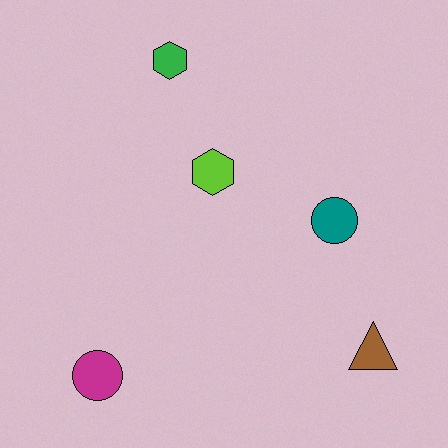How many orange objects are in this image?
There are no orange objects.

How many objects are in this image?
There are 5 objects.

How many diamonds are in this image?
There are no diamonds.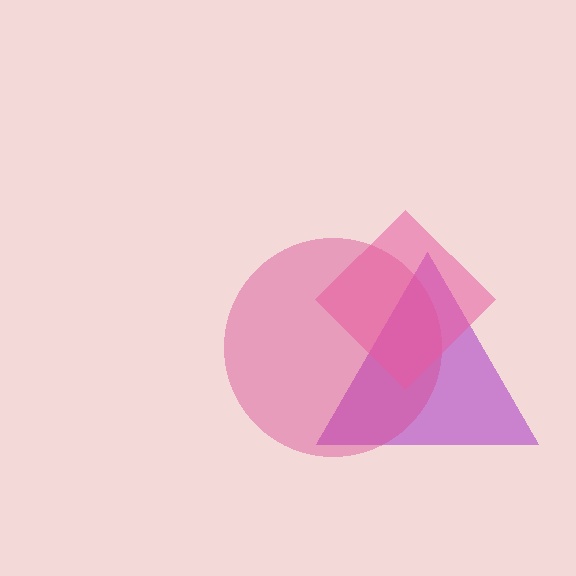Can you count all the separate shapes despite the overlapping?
Yes, there are 3 separate shapes.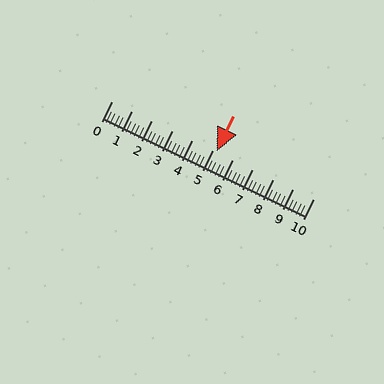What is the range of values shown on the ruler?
The ruler shows values from 0 to 10.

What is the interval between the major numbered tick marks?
The major tick marks are spaced 1 units apart.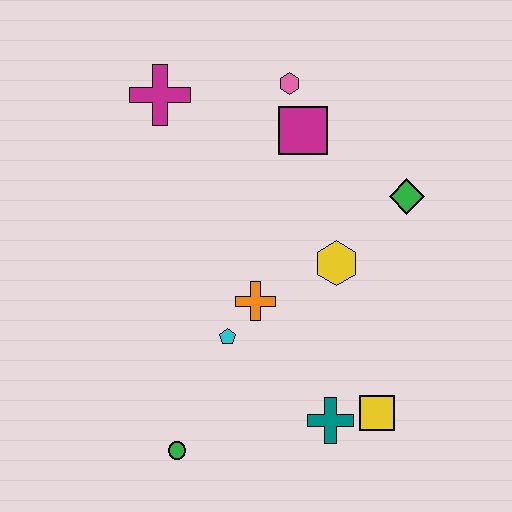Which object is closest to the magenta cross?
The pink hexagon is closest to the magenta cross.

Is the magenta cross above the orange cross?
Yes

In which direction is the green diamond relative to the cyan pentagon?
The green diamond is to the right of the cyan pentagon.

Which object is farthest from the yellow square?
The magenta cross is farthest from the yellow square.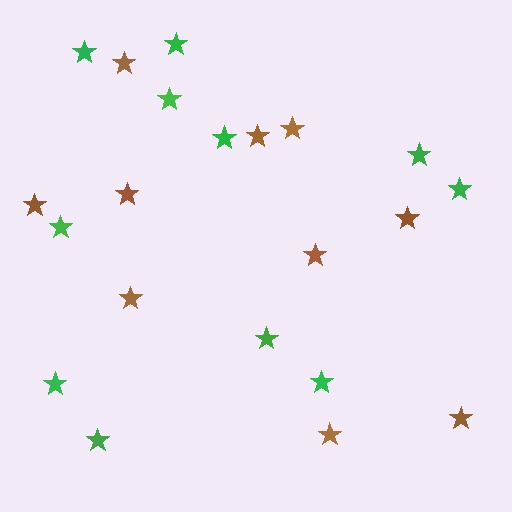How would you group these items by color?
There are 2 groups: one group of green stars (11) and one group of brown stars (10).